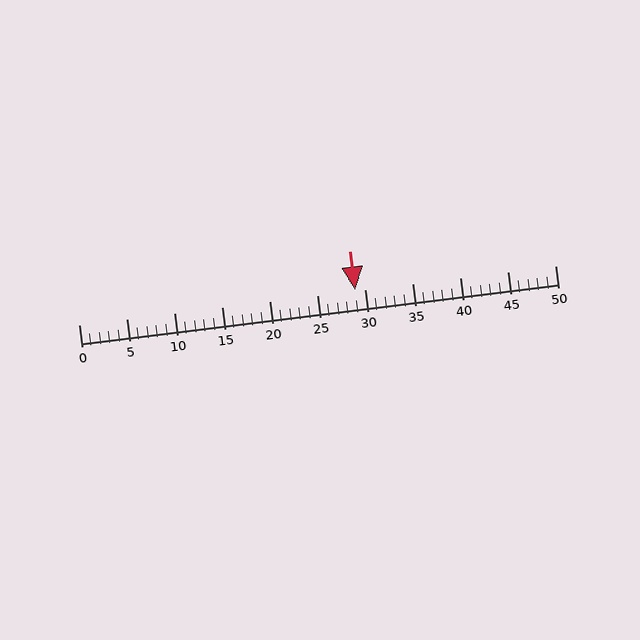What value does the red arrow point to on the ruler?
The red arrow points to approximately 29.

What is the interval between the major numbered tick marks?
The major tick marks are spaced 5 units apart.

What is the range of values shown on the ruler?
The ruler shows values from 0 to 50.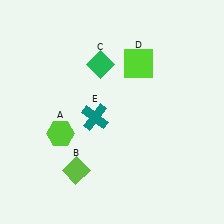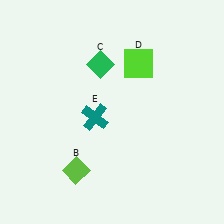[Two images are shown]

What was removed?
The lime hexagon (A) was removed in Image 2.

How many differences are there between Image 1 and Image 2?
There is 1 difference between the two images.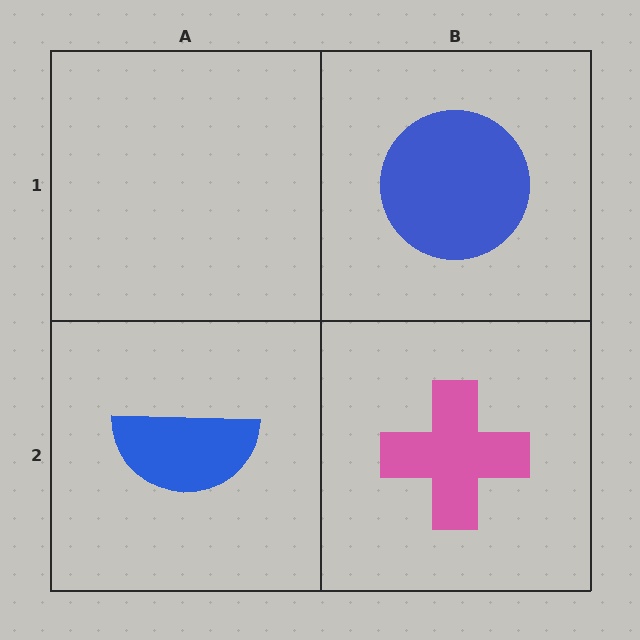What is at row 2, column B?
A pink cross.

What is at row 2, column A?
A blue semicircle.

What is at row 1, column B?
A blue circle.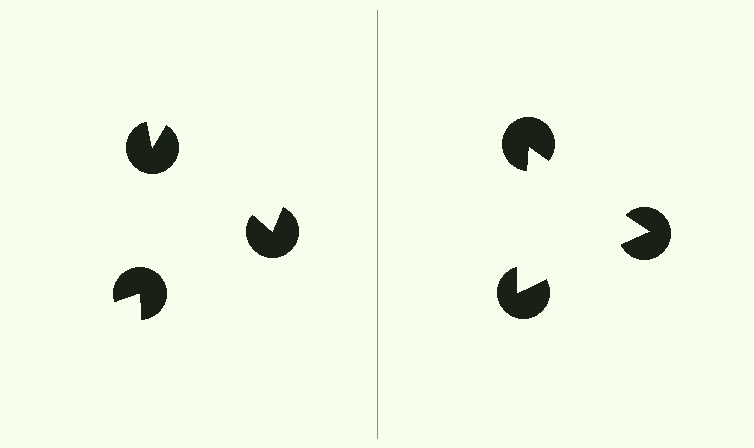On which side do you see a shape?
An illusory triangle appears on the right side. On the left side the wedge cuts are rotated, so no coherent shape forms.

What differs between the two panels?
The pac-man discs are positioned identically on both sides; only the wedge orientations differ. On the right they align to a triangle; on the left they are misaligned.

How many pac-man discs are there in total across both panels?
6 — 3 on each side.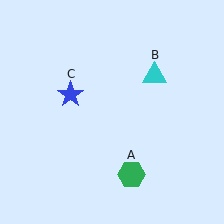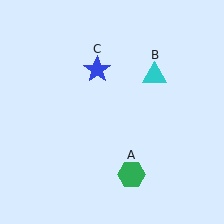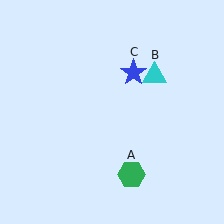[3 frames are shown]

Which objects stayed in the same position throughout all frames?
Green hexagon (object A) and cyan triangle (object B) remained stationary.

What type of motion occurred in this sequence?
The blue star (object C) rotated clockwise around the center of the scene.